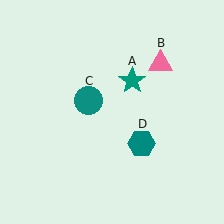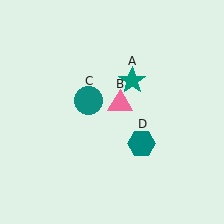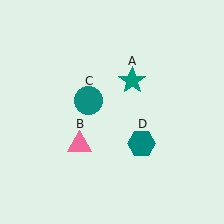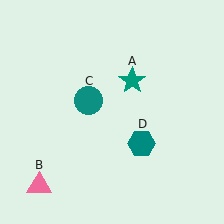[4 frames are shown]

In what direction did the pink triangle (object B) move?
The pink triangle (object B) moved down and to the left.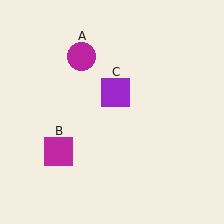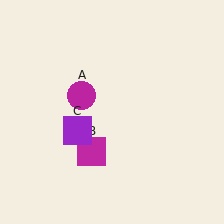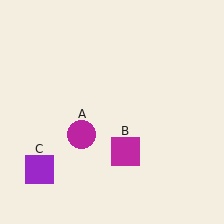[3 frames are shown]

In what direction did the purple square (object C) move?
The purple square (object C) moved down and to the left.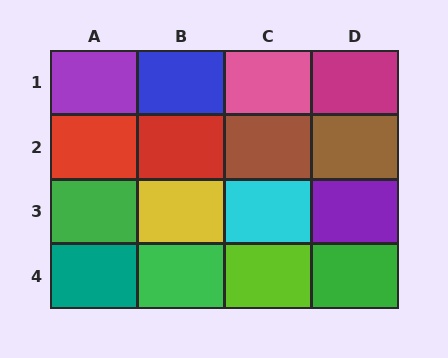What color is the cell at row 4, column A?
Teal.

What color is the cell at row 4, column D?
Green.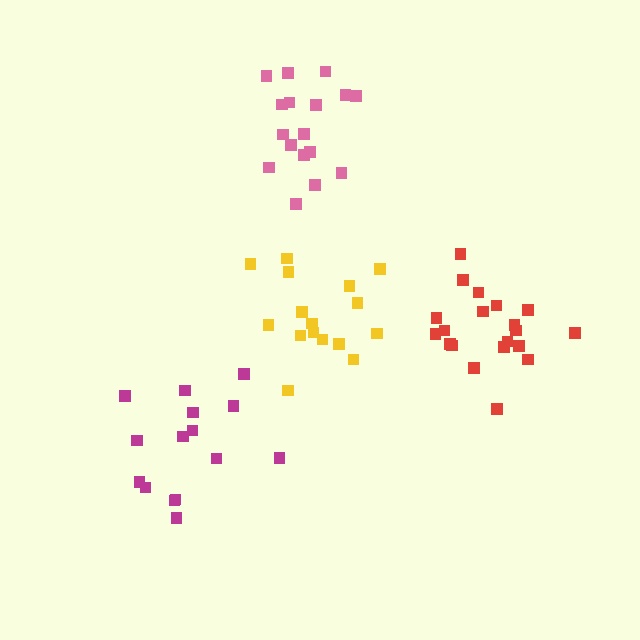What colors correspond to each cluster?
The clusters are colored: yellow, pink, red, magenta.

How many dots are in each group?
Group 1: 16 dots, Group 2: 17 dots, Group 3: 20 dots, Group 4: 15 dots (68 total).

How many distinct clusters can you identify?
There are 4 distinct clusters.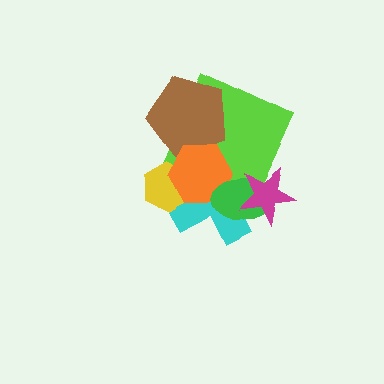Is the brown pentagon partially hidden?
Yes, it is partially covered by another shape.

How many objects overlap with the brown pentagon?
2 objects overlap with the brown pentagon.